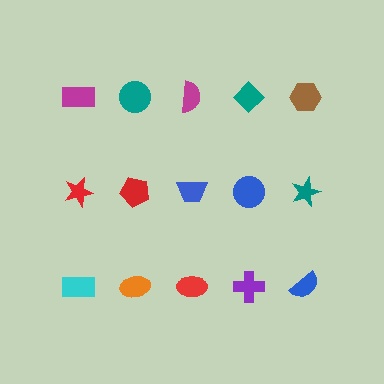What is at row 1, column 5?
A brown hexagon.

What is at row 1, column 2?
A teal circle.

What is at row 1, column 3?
A magenta semicircle.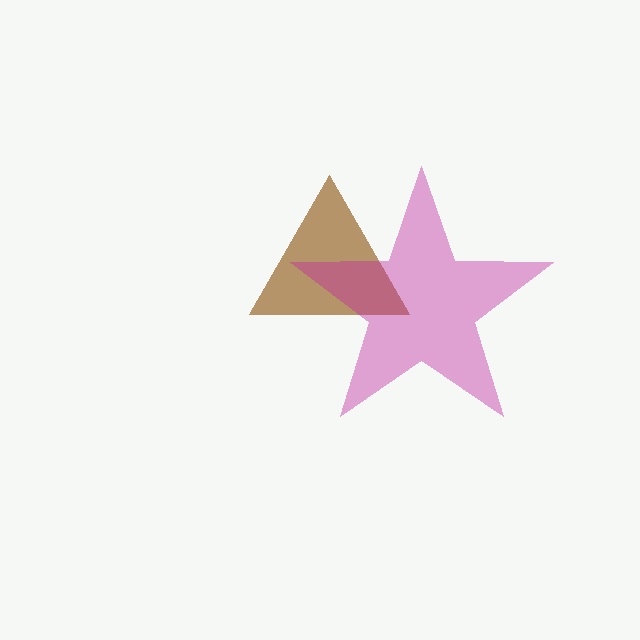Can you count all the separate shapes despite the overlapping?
Yes, there are 2 separate shapes.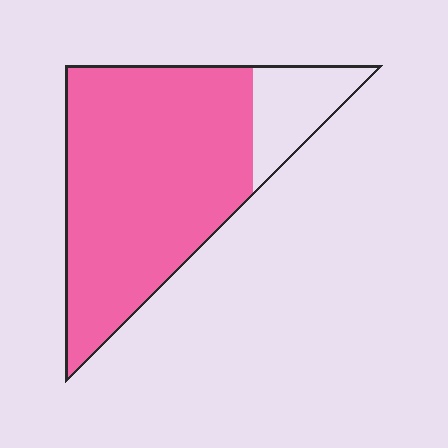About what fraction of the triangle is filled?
About five sixths (5/6).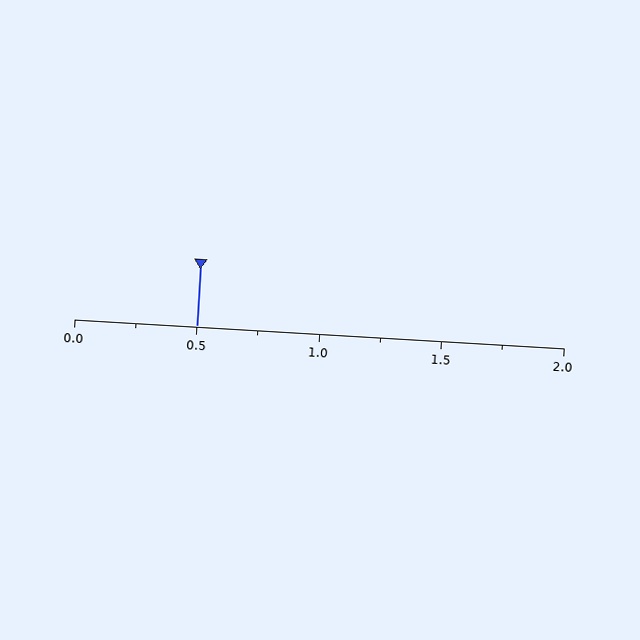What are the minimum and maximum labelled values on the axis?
The axis runs from 0.0 to 2.0.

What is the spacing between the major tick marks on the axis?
The major ticks are spaced 0.5 apart.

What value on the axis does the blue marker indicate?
The marker indicates approximately 0.5.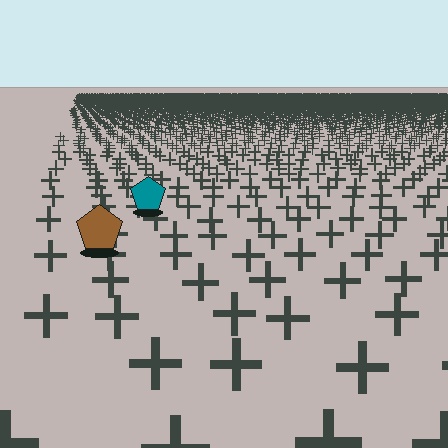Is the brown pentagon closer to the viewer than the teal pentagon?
Yes. The brown pentagon is closer — you can tell from the texture gradient: the ground texture is coarser near it.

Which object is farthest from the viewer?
The teal pentagon is farthest from the viewer. It appears smaller and the ground texture around it is denser.